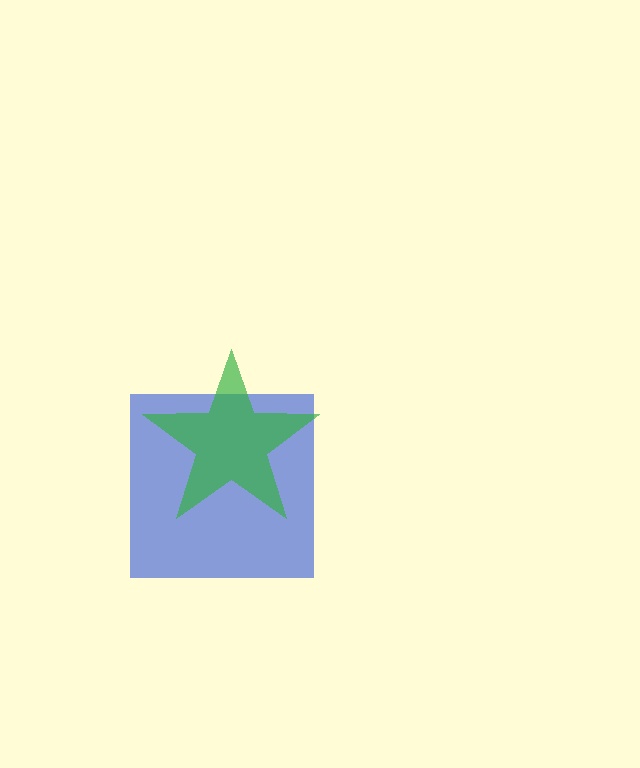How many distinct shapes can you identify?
There are 2 distinct shapes: a blue square, a green star.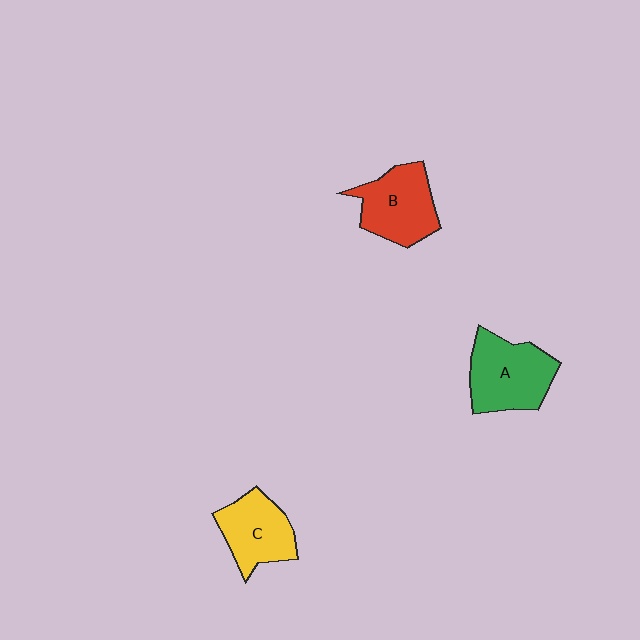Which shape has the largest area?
Shape A (green).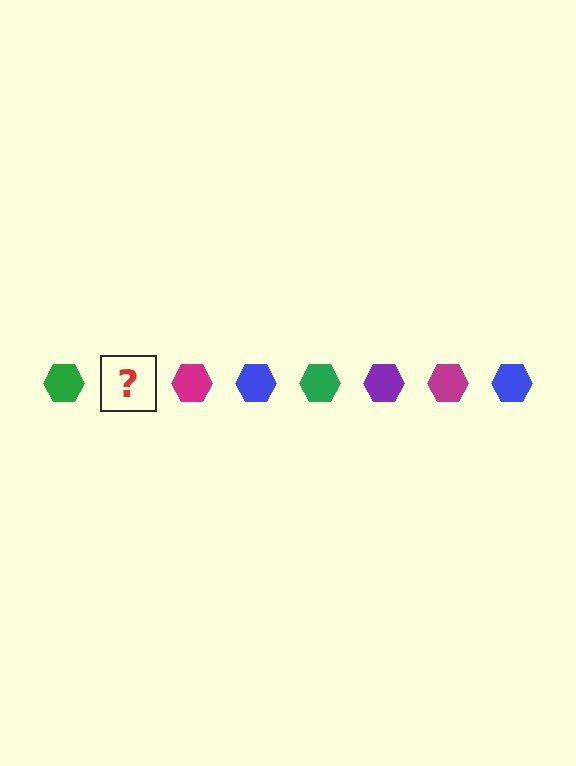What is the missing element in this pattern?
The missing element is a purple hexagon.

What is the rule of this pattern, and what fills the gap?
The rule is that the pattern cycles through green, purple, magenta, blue hexagons. The gap should be filled with a purple hexagon.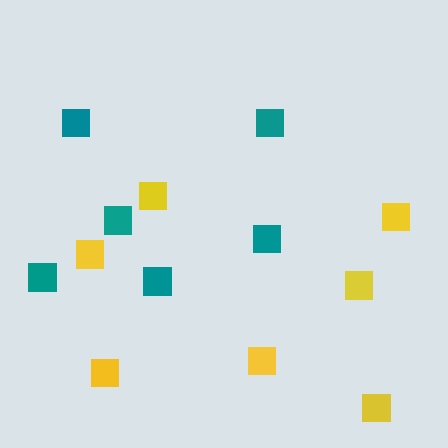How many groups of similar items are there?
There are 2 groups: one group of yellow squares (7) and one group of teal squares (6).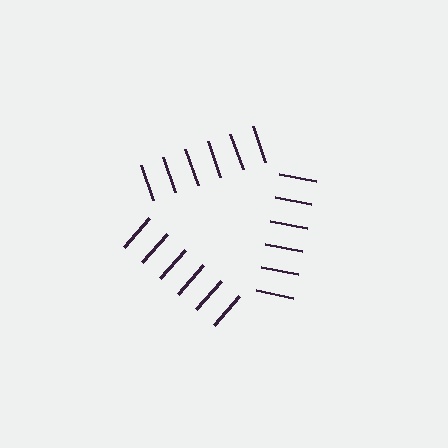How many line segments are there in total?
18 — 6 along each of the 3 edges.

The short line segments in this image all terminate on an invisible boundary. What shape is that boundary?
An illusory triangle — the line segments terminate on its edges but no continuous stroke is drawn.